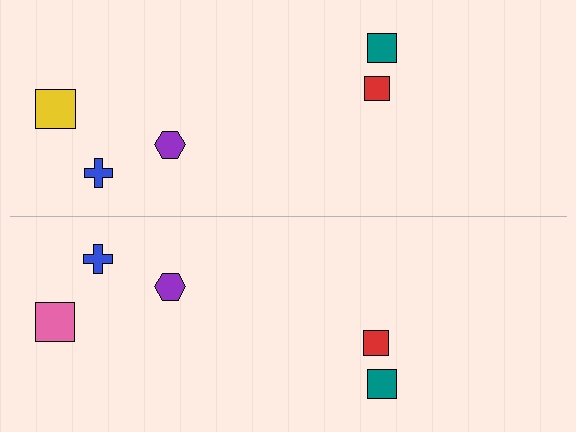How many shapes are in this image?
There are 10 shapes in this image.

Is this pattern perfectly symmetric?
No, the pattern is not perfectly symmetric. The pink square on the bottom side breaks the symmetry — its mirror counterpart is yellow.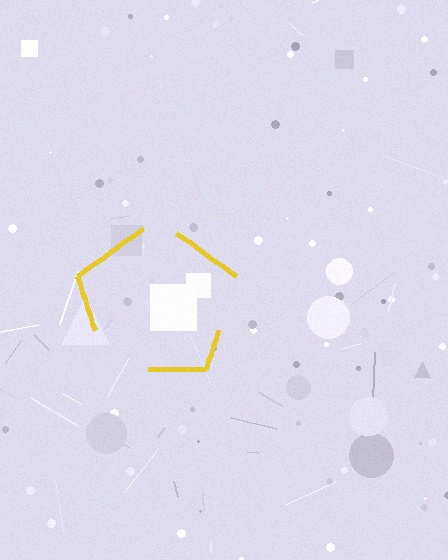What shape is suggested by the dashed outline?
The dashed outline suggests a pentagon.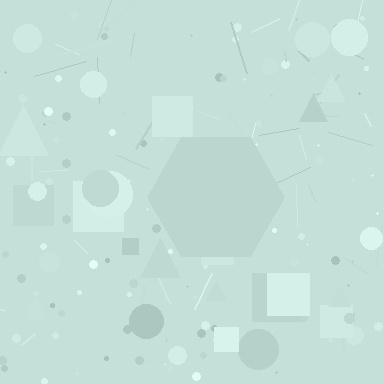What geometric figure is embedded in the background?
A hexagon is embedded in the background.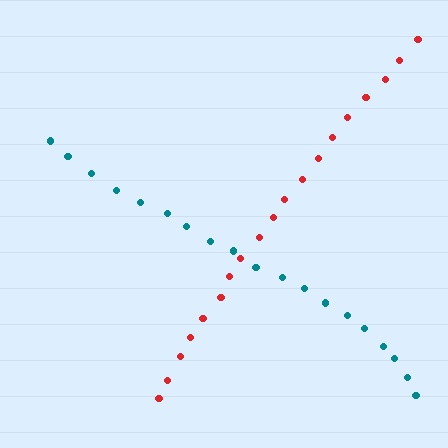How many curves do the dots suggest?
There are 2 distinct paths.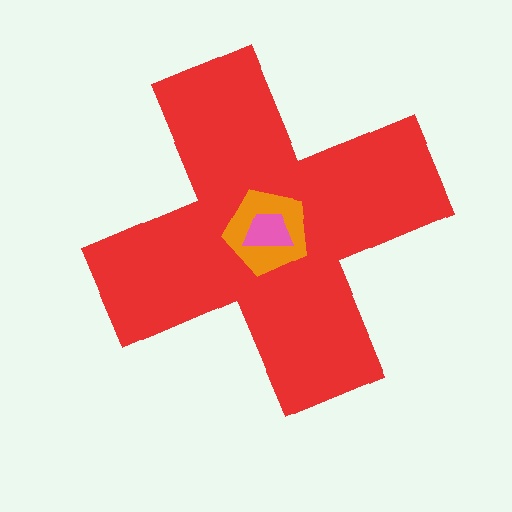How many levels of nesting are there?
3.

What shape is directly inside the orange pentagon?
The pink trapezoid.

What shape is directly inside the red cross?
The orange pentagon.